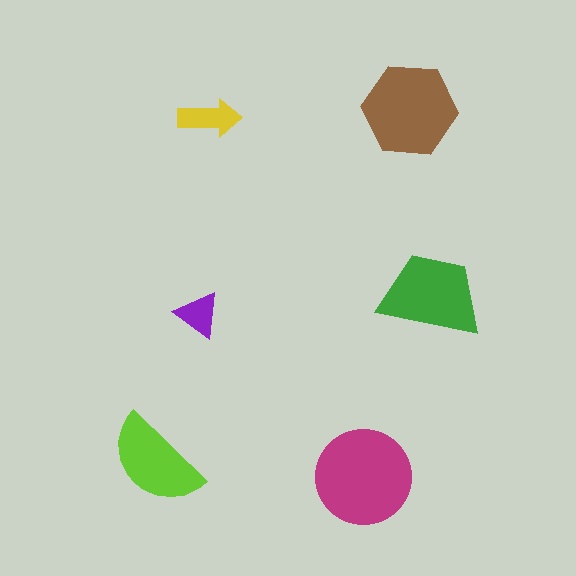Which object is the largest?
The magenta circle.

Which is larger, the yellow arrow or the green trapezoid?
The green trapezoid.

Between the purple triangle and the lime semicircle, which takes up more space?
The lime semicircle.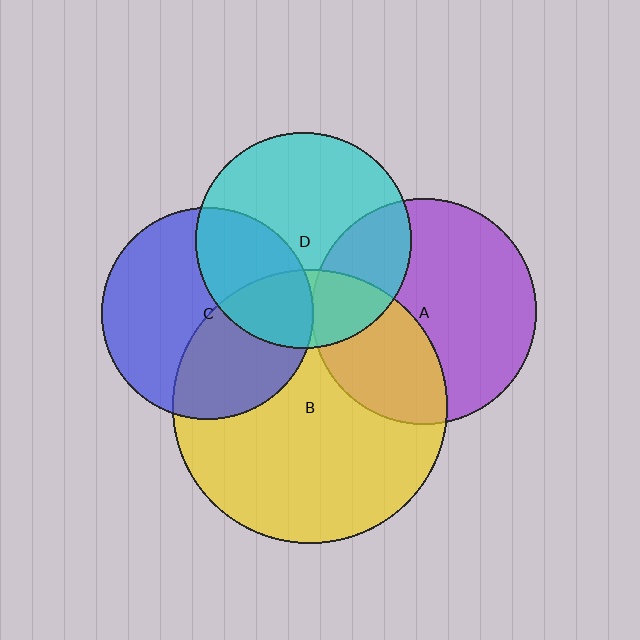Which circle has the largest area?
Circle B (yellow).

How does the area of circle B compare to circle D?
Approximately 1.6 times.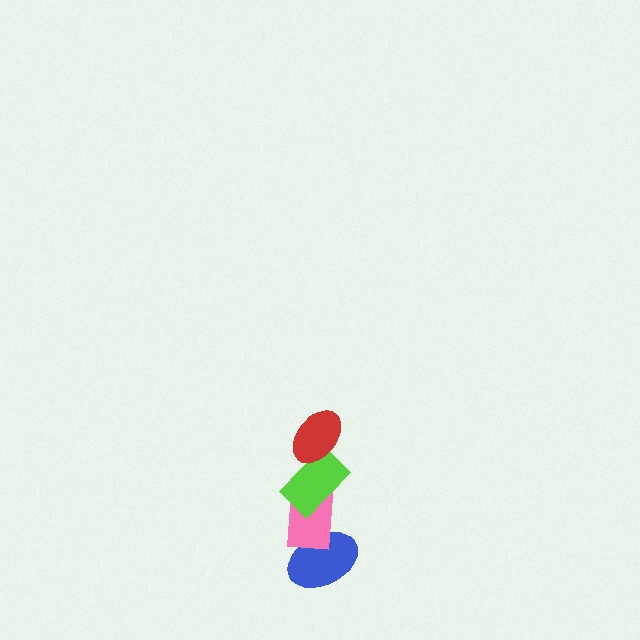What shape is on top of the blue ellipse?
The pink rectangle is on top of the blue ellipse.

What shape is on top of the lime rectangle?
The red ellipse is on top of the lime rectangle.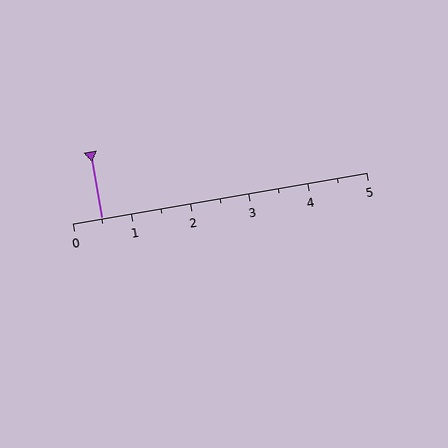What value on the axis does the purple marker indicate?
The marker indicates approximately 0.5.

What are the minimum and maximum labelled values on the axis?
The axis runs from 0 to 5.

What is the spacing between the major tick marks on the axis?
The major ticks are spaced 1 apart.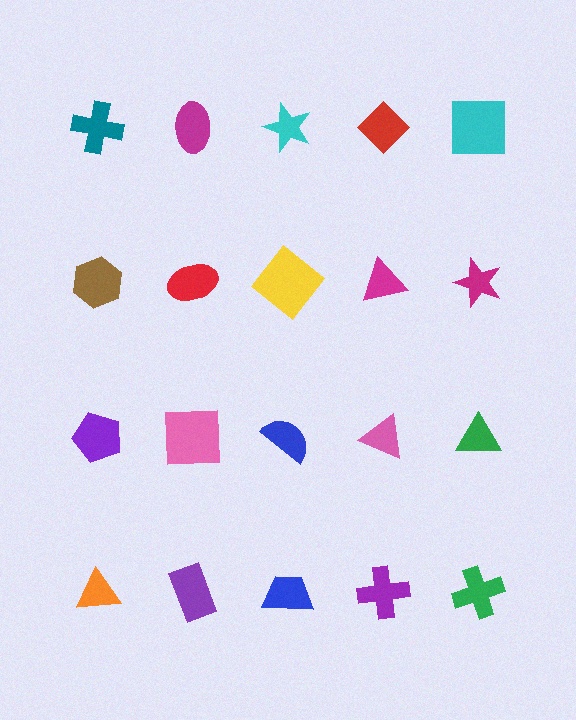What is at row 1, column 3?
A cyan star.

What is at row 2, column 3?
A yellow diamond.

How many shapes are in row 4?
5 shapes.